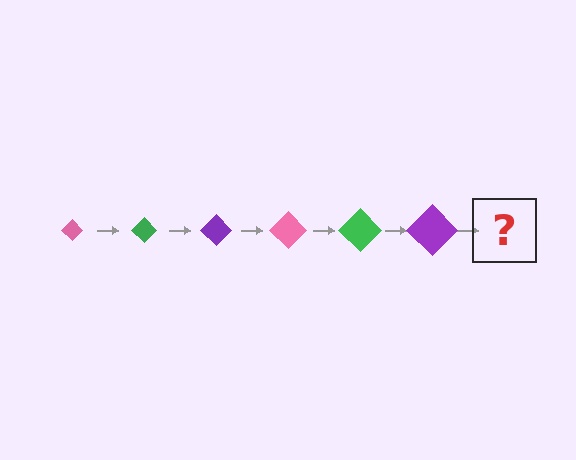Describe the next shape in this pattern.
It should be a pink diamond, larger than the previous one.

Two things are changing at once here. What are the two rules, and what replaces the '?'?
The two rules are that the diamond grows larger each step and the color cycles through pink, green, and purple. The '?' should be a pink diamond, larger than the previous one.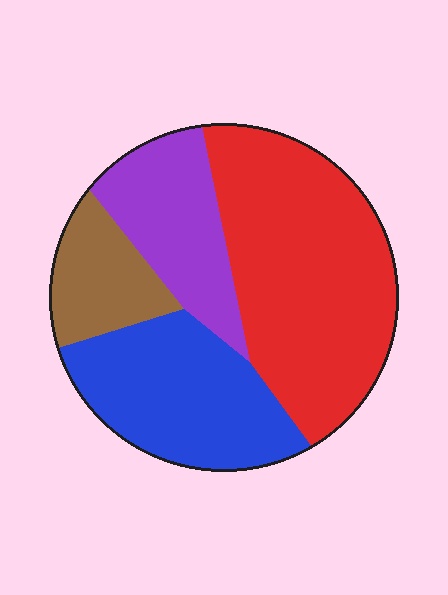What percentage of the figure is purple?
Purple covers around 20% of the figure.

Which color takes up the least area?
Brown, at roughly 10%.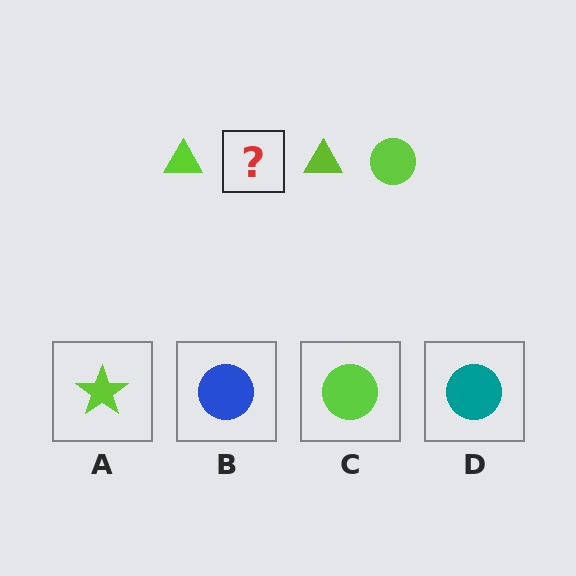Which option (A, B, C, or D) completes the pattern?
C.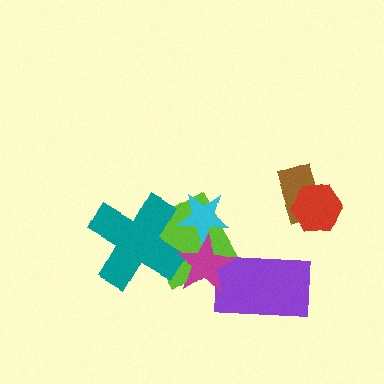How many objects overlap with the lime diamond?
3 objects overlap with the lime diamond.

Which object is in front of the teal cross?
The magenta star is in front of the teal cross.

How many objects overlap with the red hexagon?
1 object overlaps with the red hexagon.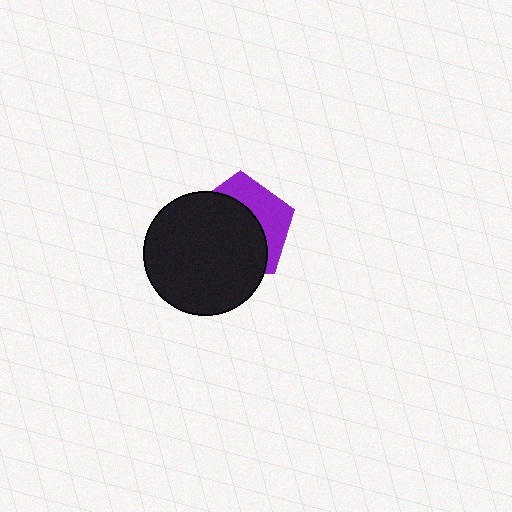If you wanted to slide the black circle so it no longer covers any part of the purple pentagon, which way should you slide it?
Slide it toward the lower-left — that is the most direct way to separate the two shapes.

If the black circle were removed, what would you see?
You would see the complete purple pentagon.